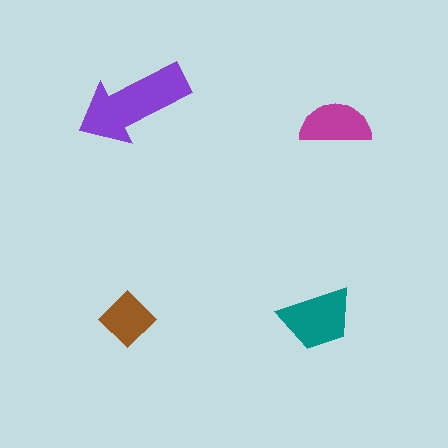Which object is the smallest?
The brown diamond.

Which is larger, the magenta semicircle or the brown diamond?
The magenta semicircle.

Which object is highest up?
The purple arrow is topmost.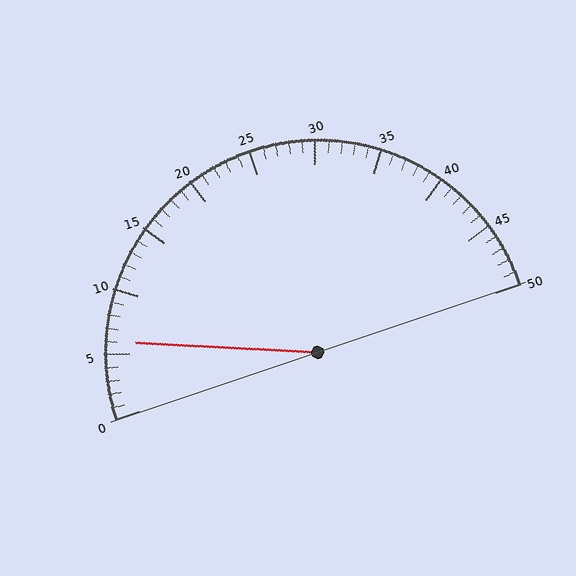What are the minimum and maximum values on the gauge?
The gauge ranges from 0 to 50.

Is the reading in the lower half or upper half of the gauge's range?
The reading is in the lower half of the range (0 to 50).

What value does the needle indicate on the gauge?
The needle indicates approximately 6.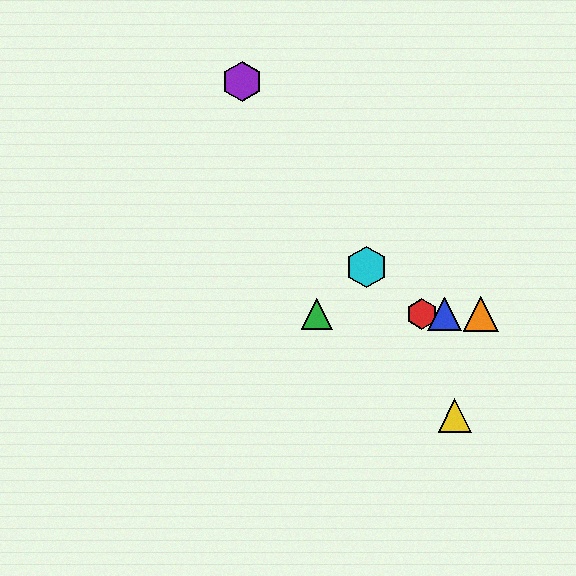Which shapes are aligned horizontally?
The red hexagon, the blue triangle, the green triangle, the orange triangle are aligned horizontally.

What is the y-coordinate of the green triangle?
The green triangle is at y≈314.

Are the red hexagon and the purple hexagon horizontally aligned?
No, the red hexagon is at y≈314 and the purple hexagon is at y≈81.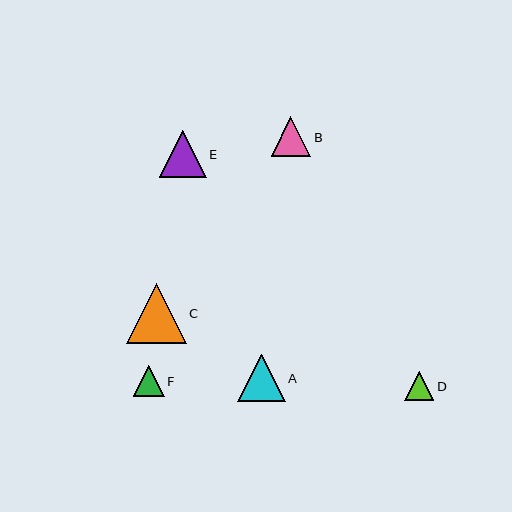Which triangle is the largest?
Triangle C is the largest with a size of approximately 60 pixels.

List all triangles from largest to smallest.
From largest to smallest: C, A, E, B, F, D.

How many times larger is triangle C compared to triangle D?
Triangle C is approximately 2.1 times the size of triangle D.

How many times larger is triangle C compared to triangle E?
Triangle C is approximately 1.3 times the size of triangle E.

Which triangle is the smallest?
Triangle D is the smallest with a size of approximately 29 pixels.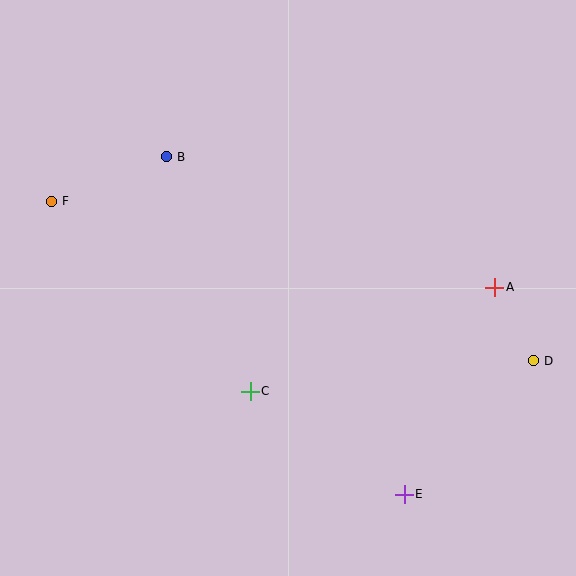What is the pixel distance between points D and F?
The distance between D and F is 508 pixels.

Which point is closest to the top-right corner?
Point A is closest to the top-right corner.